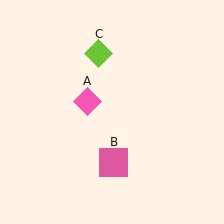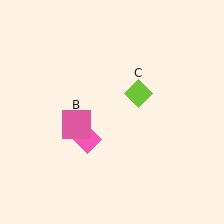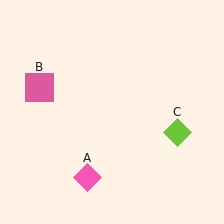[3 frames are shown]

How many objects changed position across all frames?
3 objects changed position: pink diamond (object A), pink square (object B), lime diamond (object C).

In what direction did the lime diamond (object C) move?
The lime diamond (object C) moved down and to the right.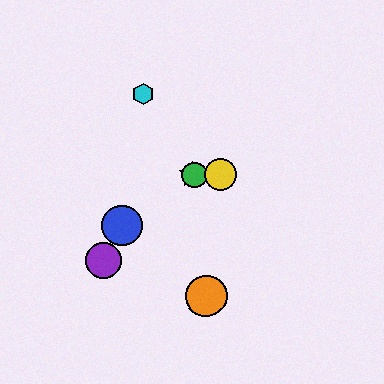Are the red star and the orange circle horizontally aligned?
No, the red star is at y≈175 and the orange circle is at y≈296.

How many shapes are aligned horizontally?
3 shapes (the red star, the green circle, the yellow circle) are aligned horizontally.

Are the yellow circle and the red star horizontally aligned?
Yes, both are at y≈175.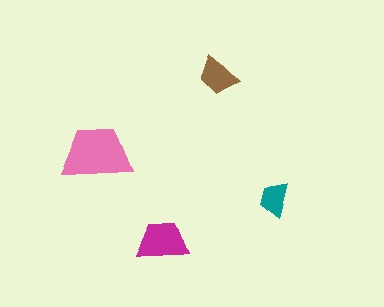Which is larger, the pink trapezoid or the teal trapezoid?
The pink one.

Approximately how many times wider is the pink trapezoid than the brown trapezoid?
About 1.5 times wider.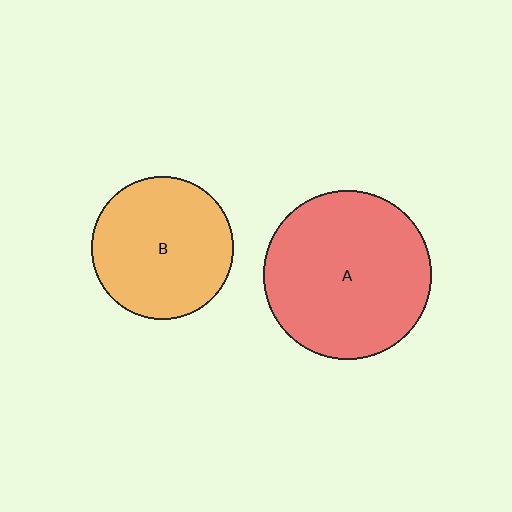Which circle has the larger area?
Circle A (red).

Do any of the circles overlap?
No, none of the circles overlap.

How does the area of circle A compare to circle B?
Approximately 1.4 times.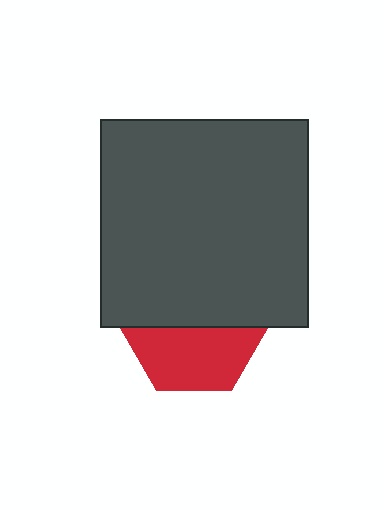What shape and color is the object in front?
The object in front is a dark gray square.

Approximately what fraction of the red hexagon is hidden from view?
Roughly 51% of the red hexagon is hidden behind the dark gray square.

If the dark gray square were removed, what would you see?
You would see the complete red hexagon.